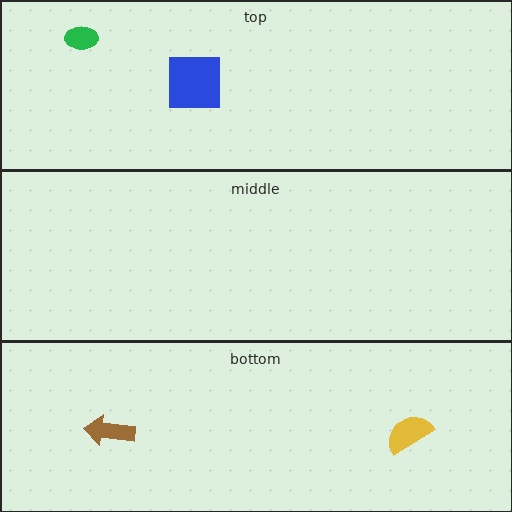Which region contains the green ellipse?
The top region.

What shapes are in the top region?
The green ellipse, the blue square.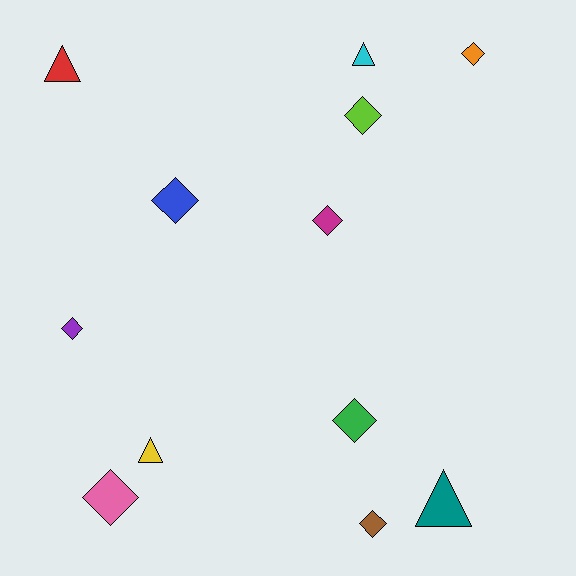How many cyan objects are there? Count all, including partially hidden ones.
There is 1 cyan object.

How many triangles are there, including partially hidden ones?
There are 4 triangles.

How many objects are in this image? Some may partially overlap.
There are 12 objects.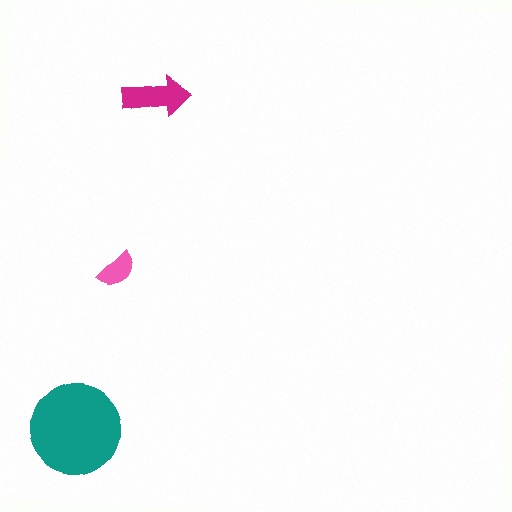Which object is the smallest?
The pink semicircle.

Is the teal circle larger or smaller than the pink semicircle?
Larger.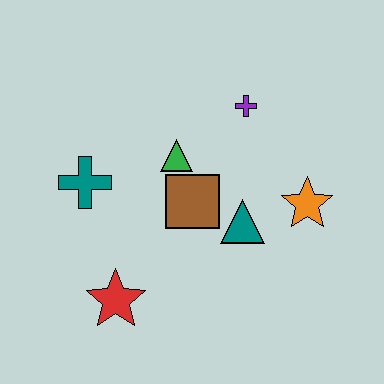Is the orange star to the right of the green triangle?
Yes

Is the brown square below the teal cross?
Yes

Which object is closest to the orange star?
The teal triangle is closest to the orange star.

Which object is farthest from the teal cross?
The orange star is farthest from the teal cross.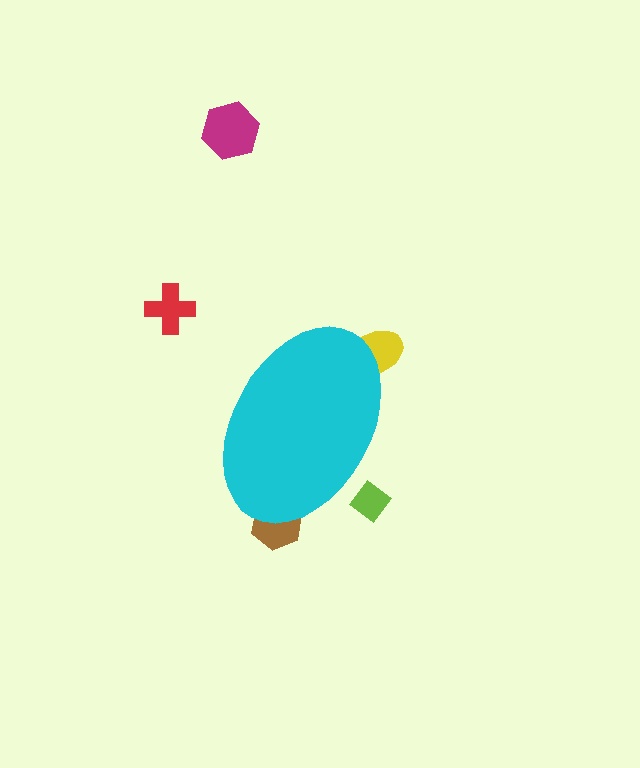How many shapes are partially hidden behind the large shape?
3 shapes are partially hidden.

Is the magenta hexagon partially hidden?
No, the magenta hexagon is fully visible.